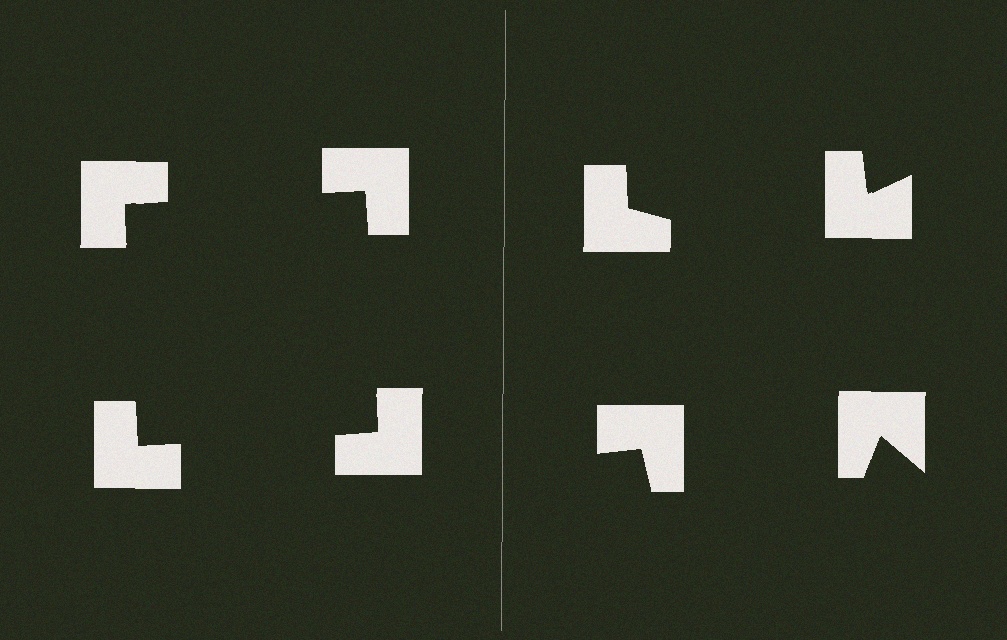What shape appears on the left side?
An illusory square.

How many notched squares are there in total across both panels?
8 — 4 on each side.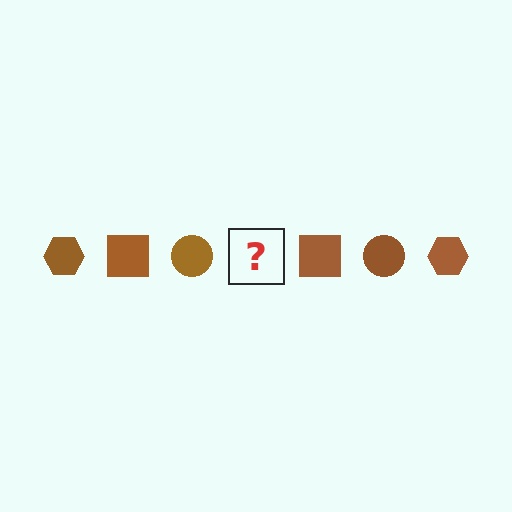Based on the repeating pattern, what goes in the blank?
The blank should be a brown hexagon.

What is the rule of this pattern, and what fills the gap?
The rule is that the pattern cycles through hexagon, square, circle shapes in brown. The gap should be filled with a brown hexagon.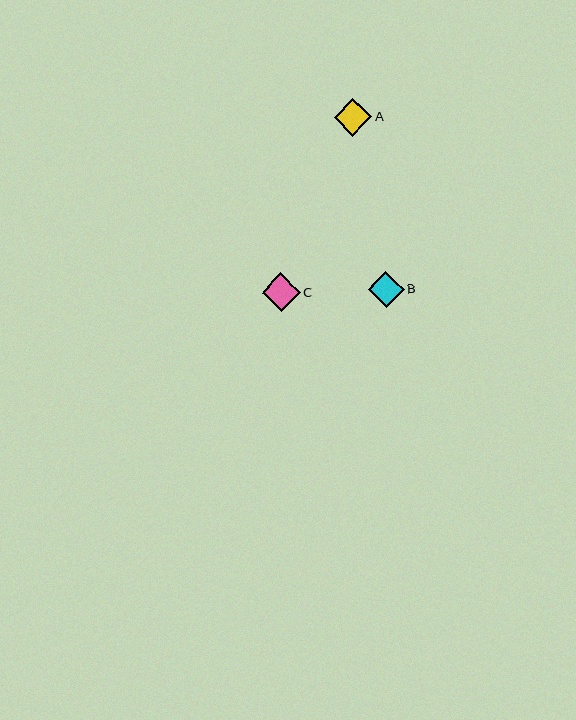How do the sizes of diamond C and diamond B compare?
Diamond C and diamond B are approximately the same size.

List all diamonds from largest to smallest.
From largest to smallest: C, A, B.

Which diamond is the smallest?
Diamond B is the smallest with a size of approximately 36 pixels.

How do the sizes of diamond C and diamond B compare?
Diamond C and diamond B are approximately the same size.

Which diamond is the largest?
Diamond C is the largest with a size of approximately 38 pixels.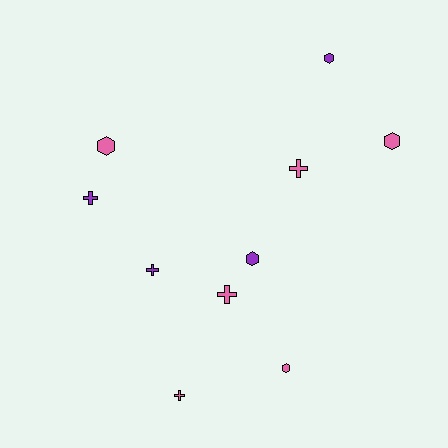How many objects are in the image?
There are 10 objects.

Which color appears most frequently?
Pink, with 6 objects.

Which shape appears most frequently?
Hexagon, with 5 objects.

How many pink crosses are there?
There are 3 pink crosses.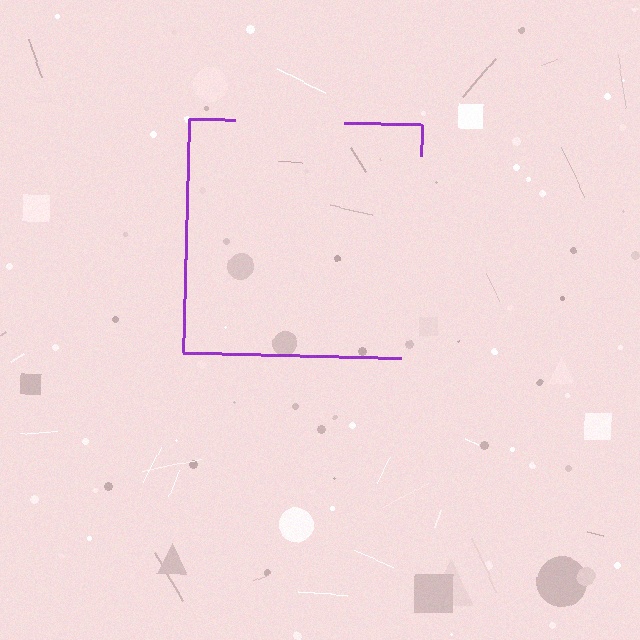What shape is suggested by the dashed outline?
The dashed outline suggests a square.